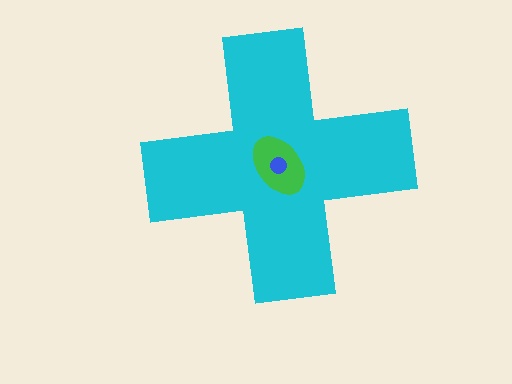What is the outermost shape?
The cyan cross.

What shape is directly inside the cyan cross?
The green ellipse.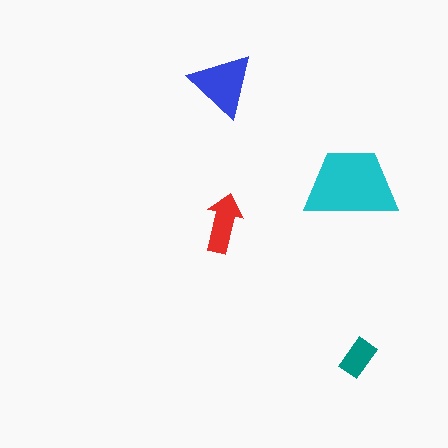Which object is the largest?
The cyan trapezoid.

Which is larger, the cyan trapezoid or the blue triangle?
The cyan trapezoid.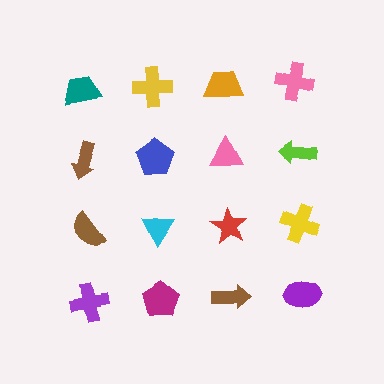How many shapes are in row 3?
4 shapes.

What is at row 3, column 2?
A cyan triangle.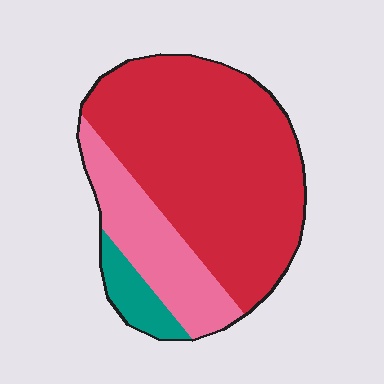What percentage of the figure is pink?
Pink takes up between a sixth and a third of the figure.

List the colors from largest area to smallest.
From largest to smallest: red, pink, teal.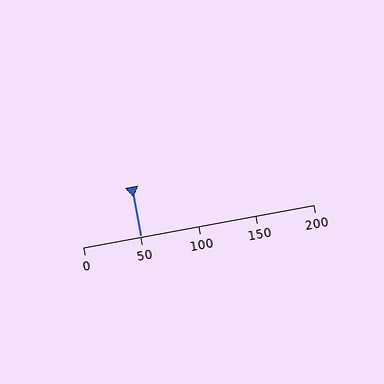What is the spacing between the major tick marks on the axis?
The major ticks are spaced 50 apart.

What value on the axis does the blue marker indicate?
The marker indicates approximately 50.